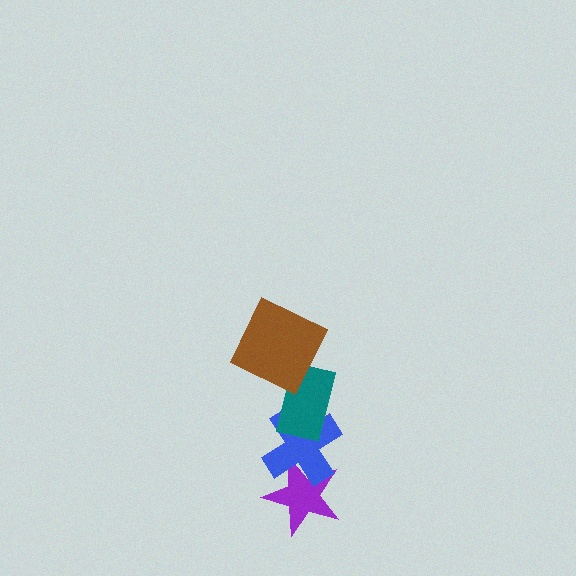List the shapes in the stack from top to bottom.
From top to bottom: the brown square, the teal rectangle, the blue cross, the purple star.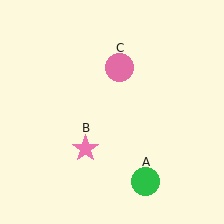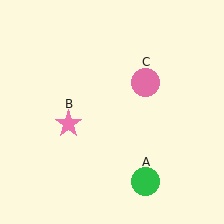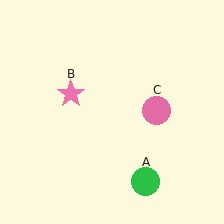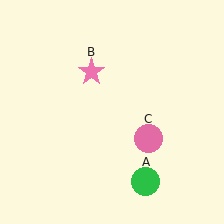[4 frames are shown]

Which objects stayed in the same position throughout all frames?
Green circle (object A) remained stationary.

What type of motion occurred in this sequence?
The pink star (object B), pink circle (object C) rotated clockwise around the center of the scene.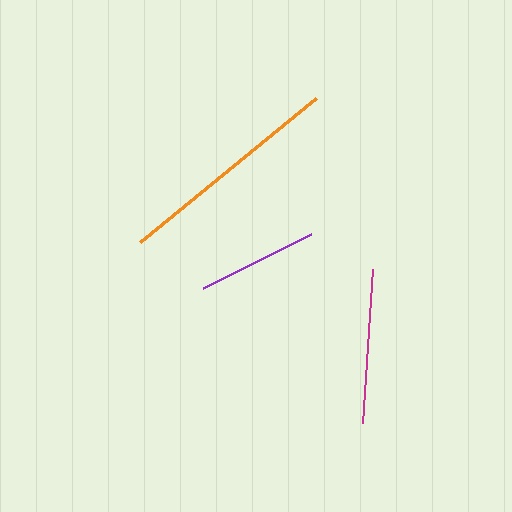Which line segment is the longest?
The orange line is the longest at approximately 227 pixels.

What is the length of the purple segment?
The purple segment is approximately 120 pixels long.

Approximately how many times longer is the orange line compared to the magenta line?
The orange line is approximately 1.5 times the length of the magenta line.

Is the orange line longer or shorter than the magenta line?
The orange line is longer than the magenta line.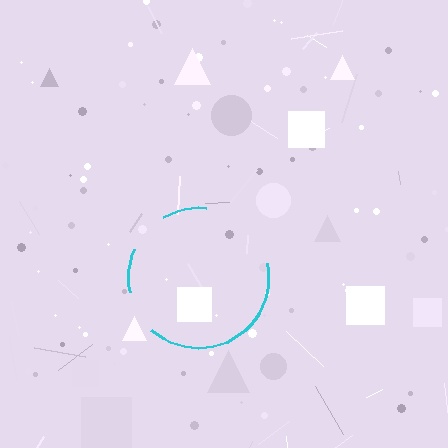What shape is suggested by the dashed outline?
The dashed outline suggests a circle.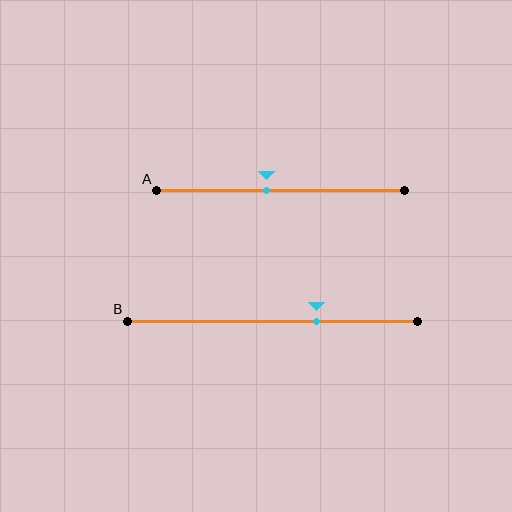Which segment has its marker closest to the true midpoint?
Segment A has its marker closest to the true midpoint.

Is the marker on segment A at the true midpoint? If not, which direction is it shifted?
No, the marker on segment A is shifted to the left by about 6% of the segment length.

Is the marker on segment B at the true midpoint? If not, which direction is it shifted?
No, the marker on segment B is shifted to the right by about 15% of the segment length.